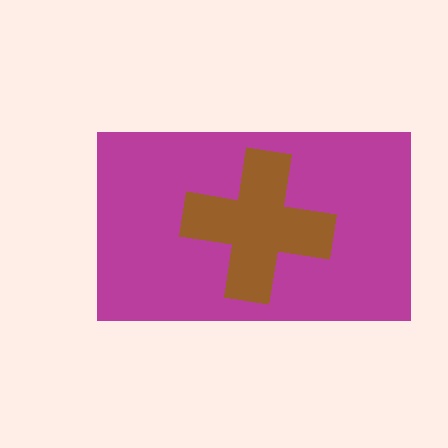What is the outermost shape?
The magenta rectangle.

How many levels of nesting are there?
2.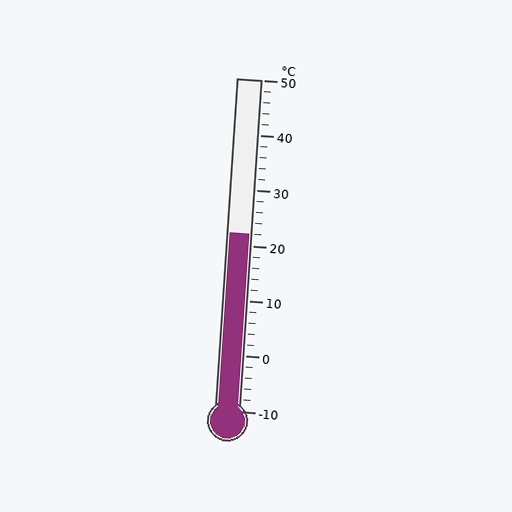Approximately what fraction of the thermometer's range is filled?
The thermometer is filled to approximately 55% of its range.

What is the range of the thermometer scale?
The thermometer scale ranges from -10°C to 50°C.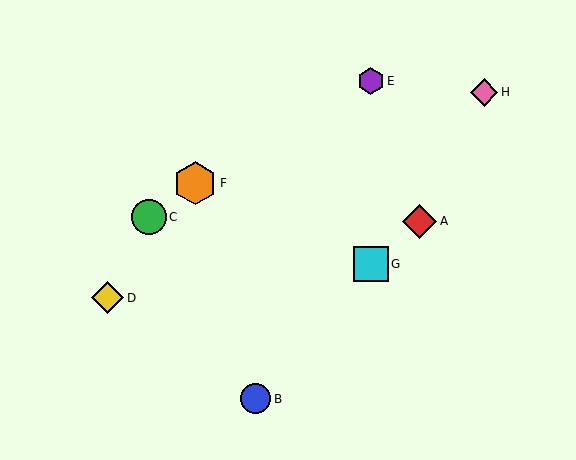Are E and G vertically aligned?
Yes, both are at x≈371.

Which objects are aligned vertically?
Objects E, G are aligned vertically.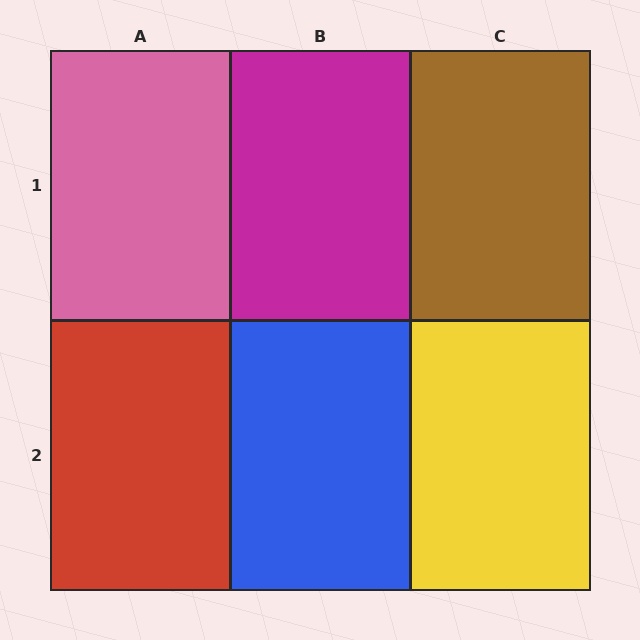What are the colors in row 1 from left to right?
Pink, magenta, brown.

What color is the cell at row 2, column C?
Yellow.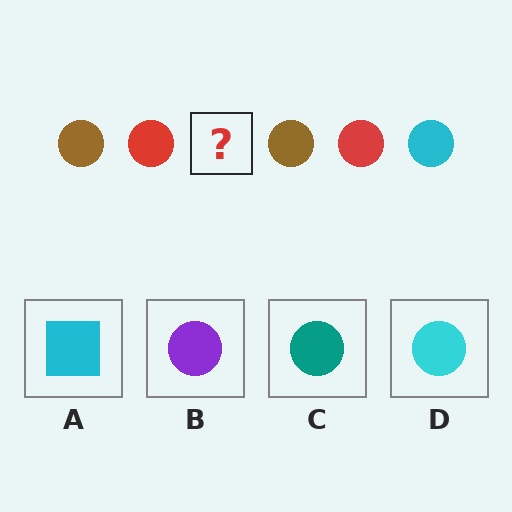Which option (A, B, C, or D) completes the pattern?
D.